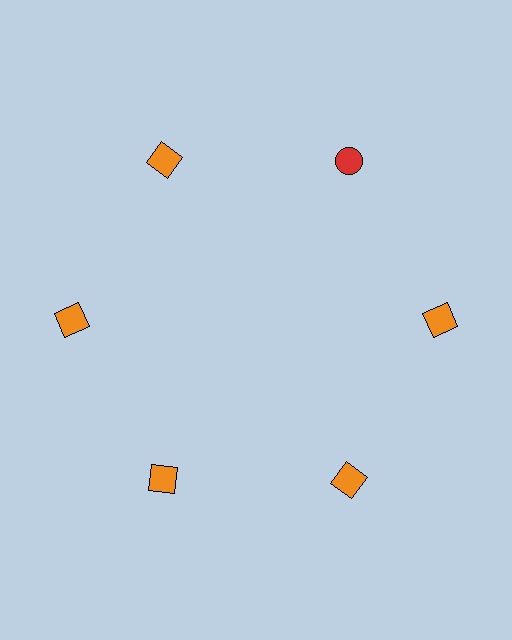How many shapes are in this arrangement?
There are 6 shapes arranged in a ring pattern.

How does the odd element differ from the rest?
It differs in both color (red instead of orange) and shape (circle instead of square).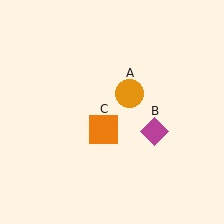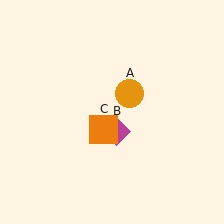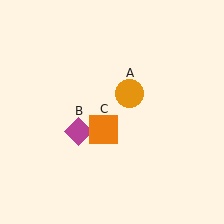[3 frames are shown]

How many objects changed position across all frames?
1 object changed position: magenta diamond (object B).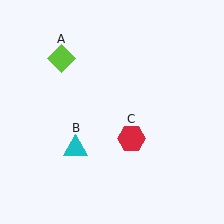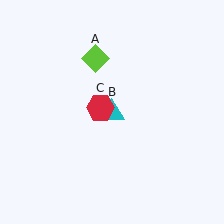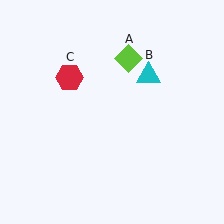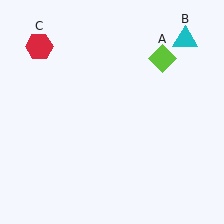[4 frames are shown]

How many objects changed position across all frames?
3 objects changed position: lime diamond (object A), cyan triangle (object B), red hexagon (object C).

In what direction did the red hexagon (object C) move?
The red hexagon (object C) moved up and to the left.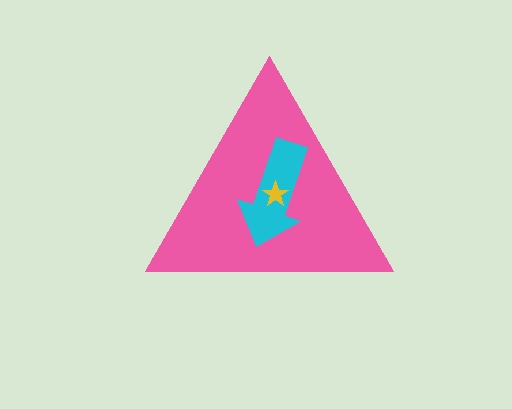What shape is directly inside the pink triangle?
The cyan arrow.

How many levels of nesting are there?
3.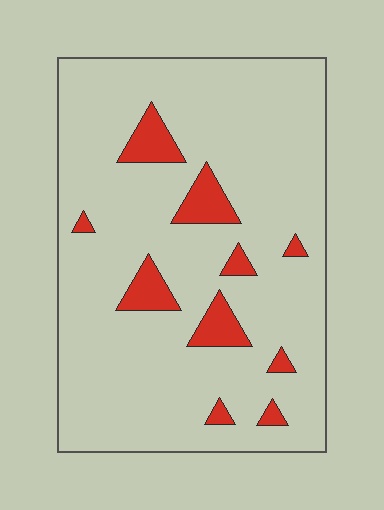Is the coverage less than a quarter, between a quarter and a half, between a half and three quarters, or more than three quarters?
Less than a quarter.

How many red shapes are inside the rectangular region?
10.